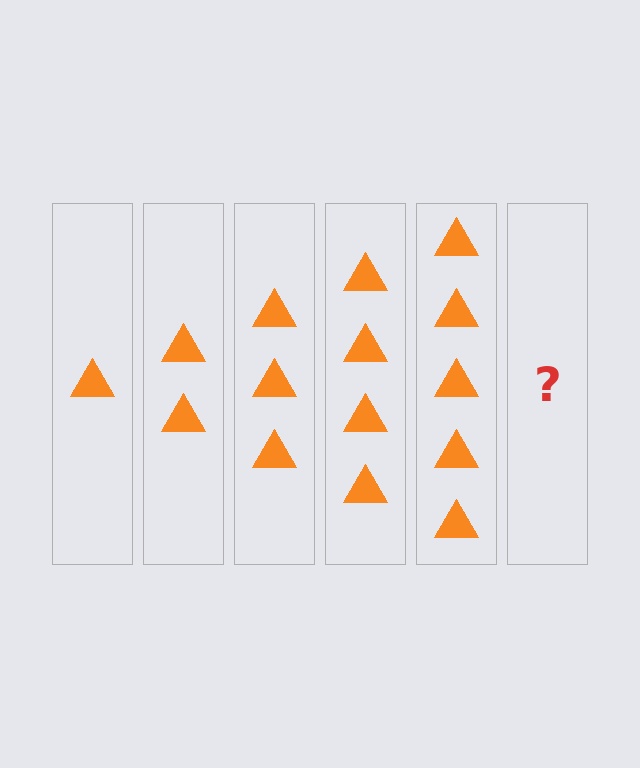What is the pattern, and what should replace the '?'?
The pattern is that each step adds one more triangle. The '?' should be 6 triangles.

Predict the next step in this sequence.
The next step is 6 triangles.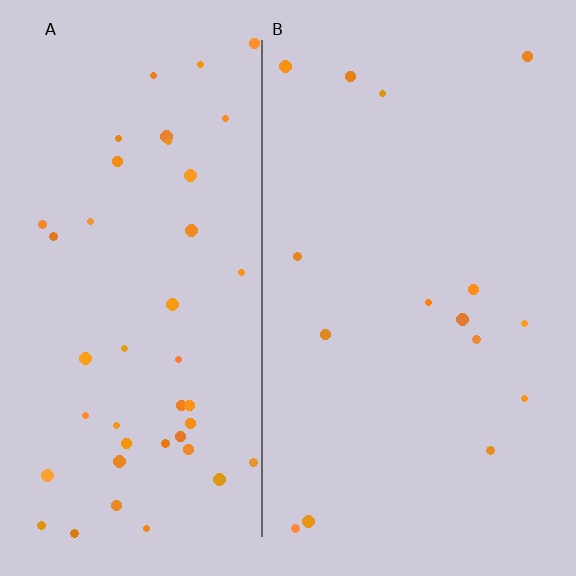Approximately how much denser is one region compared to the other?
Approximately 2.9× — region A over region B.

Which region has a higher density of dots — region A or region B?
A (the left).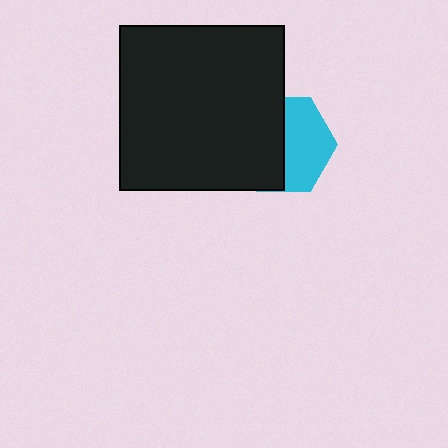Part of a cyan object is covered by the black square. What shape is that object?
It is a hexagon.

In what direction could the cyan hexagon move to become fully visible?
The cyan hexagon could move right. That would shift it out from behind the black square entirely.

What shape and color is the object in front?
The object in front is a black square.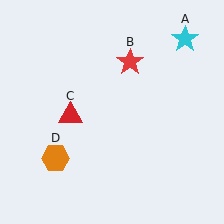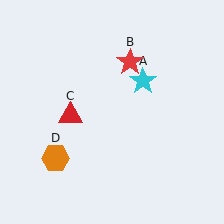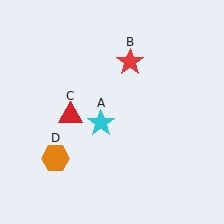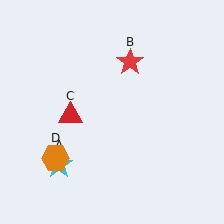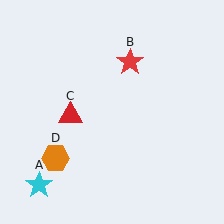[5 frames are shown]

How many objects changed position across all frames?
1 object changed position: cyan star (object A).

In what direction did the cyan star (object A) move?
The cyan star (object A) moved down and to the left.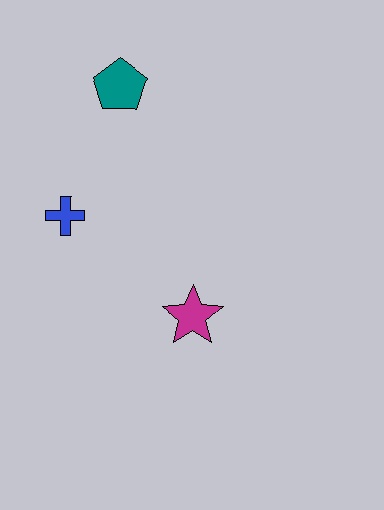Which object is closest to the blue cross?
The teal pentagon is closest to the blue cross.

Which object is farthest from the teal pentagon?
The magenta star is farthest from the teal pentagon.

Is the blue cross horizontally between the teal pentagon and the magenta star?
No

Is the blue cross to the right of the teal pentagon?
No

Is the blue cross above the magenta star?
Yes